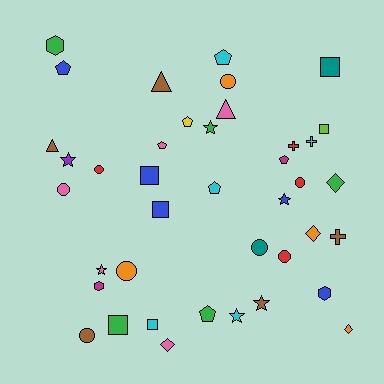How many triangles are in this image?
There are 3 triangles.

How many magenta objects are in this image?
There are 2 magenta objects.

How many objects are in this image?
There are 40 objects.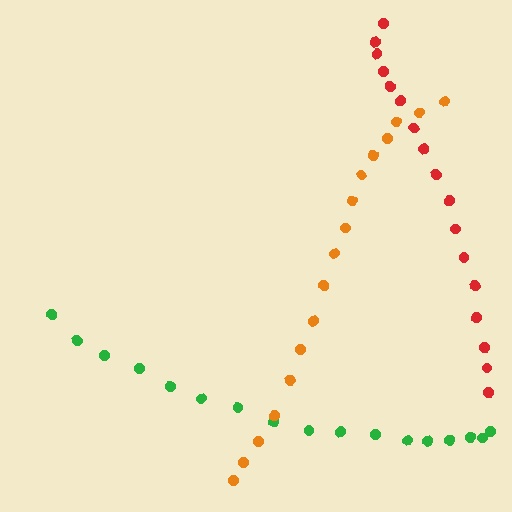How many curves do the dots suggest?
There are 3 distinct paths.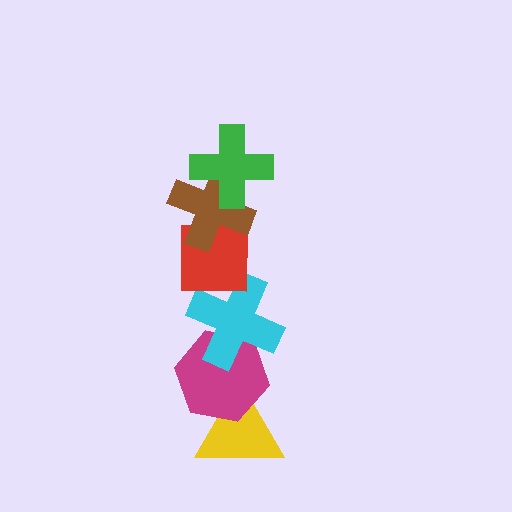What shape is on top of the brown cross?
The green cross is on top of the brown cross.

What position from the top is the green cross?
The green cross is 1st from the top.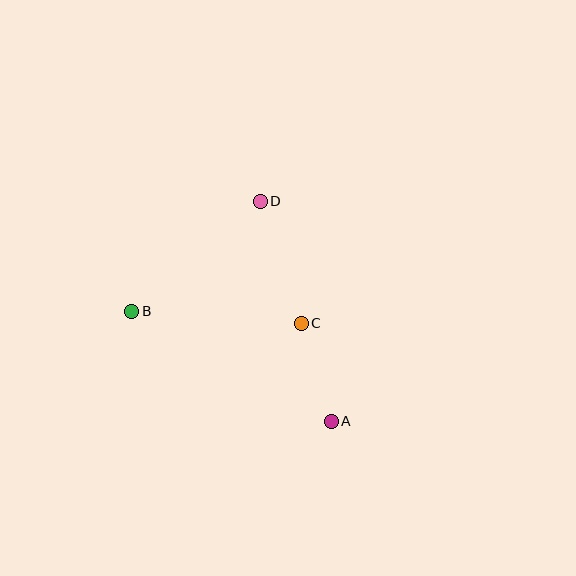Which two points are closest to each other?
Points A and C are closest to each other.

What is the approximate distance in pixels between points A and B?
The distance between A and B is approximately 228 pixels.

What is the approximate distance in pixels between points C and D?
The distance between C and D is approximately 129 pixels.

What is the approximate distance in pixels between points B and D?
The distance between B and D is approximately 169 pixels.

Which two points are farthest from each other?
Points A and D are farthest from each other.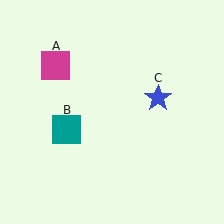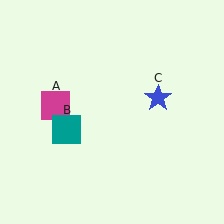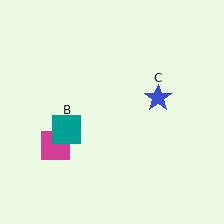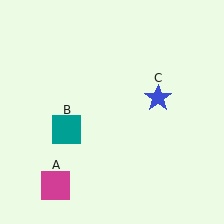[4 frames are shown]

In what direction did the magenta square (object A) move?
The magenta square (object A) moved down.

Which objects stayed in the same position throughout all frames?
Teal square (object B) and blue star (object C) remained stationary.